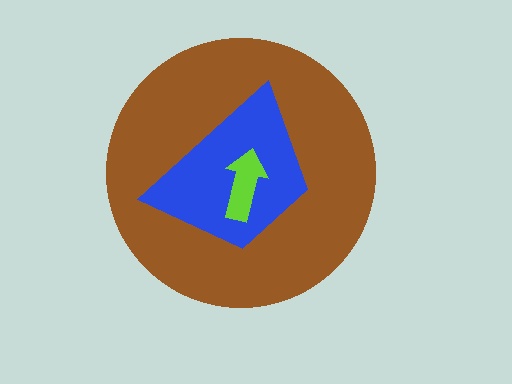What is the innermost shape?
The lime arrow.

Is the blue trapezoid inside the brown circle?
Yes.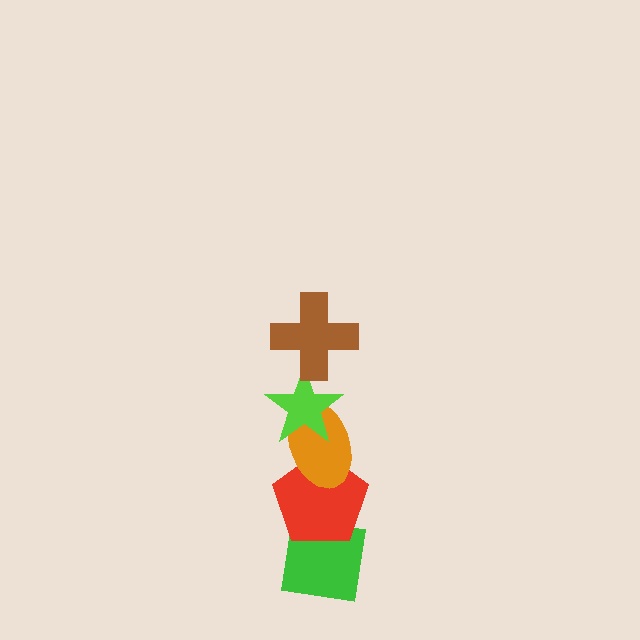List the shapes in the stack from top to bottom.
From top to bottom: the brown cross, the lime star, the orange ellipse, the red pentagon, the green square.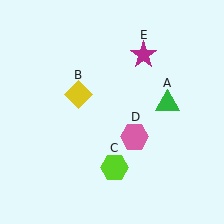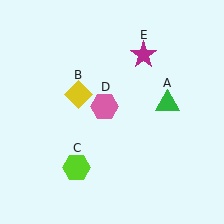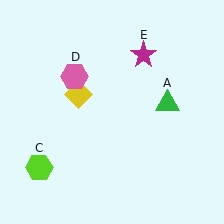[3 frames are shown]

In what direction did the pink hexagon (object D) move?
The pink hexagon (object D) moved up and to the left.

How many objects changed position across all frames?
2 objects changed position: lime hexagon (object C), pink hexagon (object D).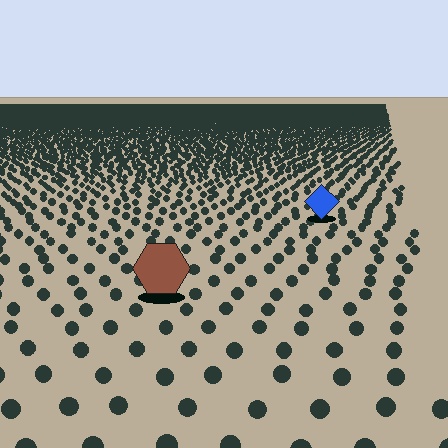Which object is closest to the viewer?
The brown hexagon is closest. The texture marks near it are larger and more spread out.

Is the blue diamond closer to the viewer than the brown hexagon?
No. The brown hexagon is closer — you can tell from the texture gradient: the ground texture is coarser near it.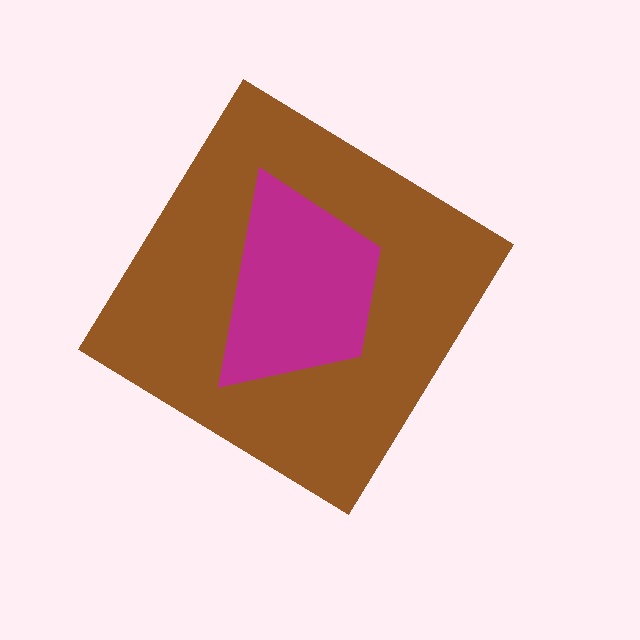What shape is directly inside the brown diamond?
The magenta trapezoid.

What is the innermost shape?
The magenta trapezoid.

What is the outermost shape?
The brown diamond.